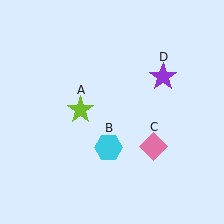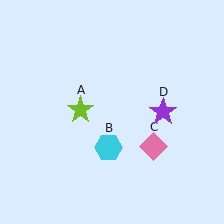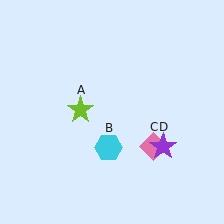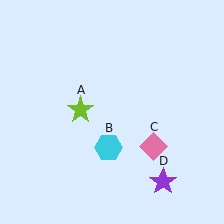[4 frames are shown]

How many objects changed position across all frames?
1 object changed position: purple star (object D).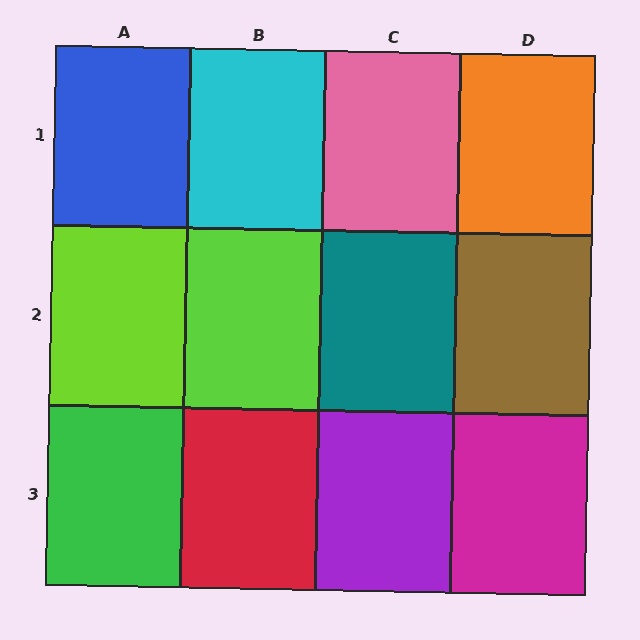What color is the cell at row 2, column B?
Lime.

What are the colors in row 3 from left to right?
Green, red, purple, magenta.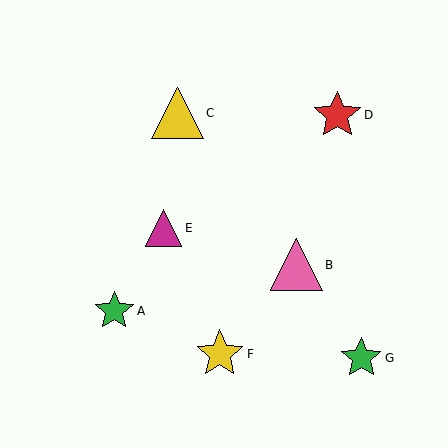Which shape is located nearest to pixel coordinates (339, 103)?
The red star (labeled D) at (337, 115) is nearest to that location.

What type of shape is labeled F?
Shape F is a yellow star.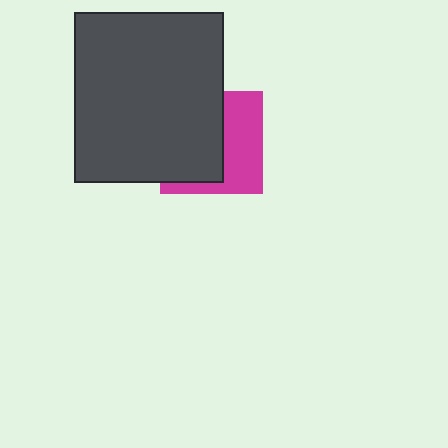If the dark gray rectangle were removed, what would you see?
You would see the complete magenta square.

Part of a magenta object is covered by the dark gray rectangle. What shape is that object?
It is a square.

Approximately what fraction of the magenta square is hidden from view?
Roughly 56% of the magenta square is hidden behind the dark gray rectangle.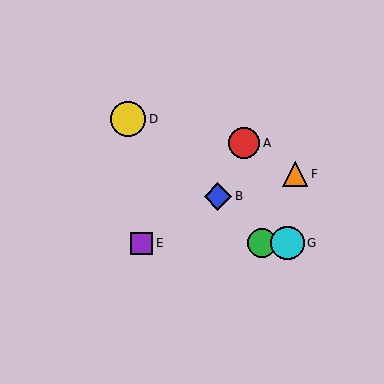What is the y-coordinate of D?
Object D is at y≈119.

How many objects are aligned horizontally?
3 objects (C, E, G) are aligned horizontally.